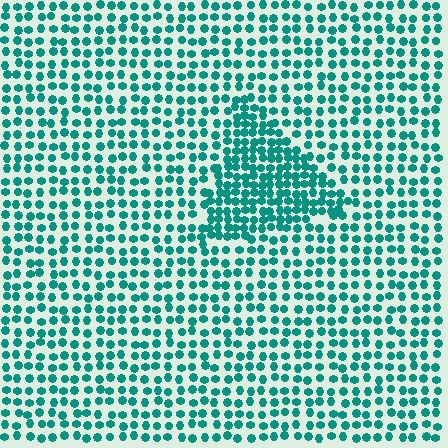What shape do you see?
I see a triangle.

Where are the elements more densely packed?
The elements are more densely packed inside the triangle boundary.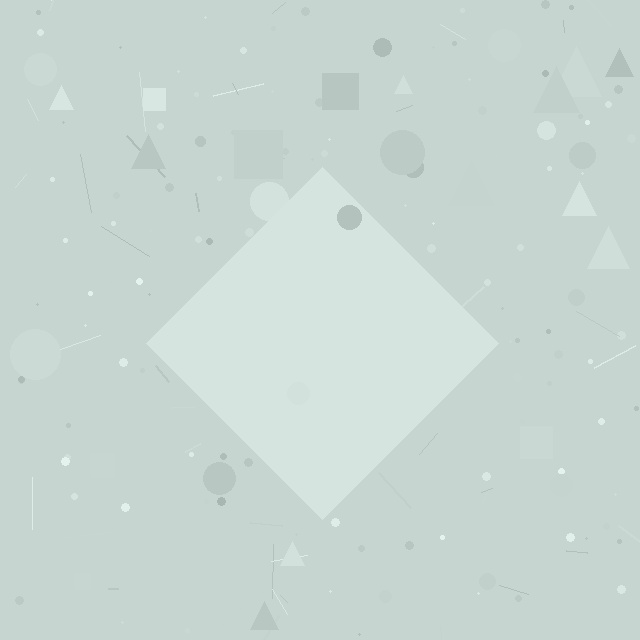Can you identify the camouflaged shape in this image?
The camouflaged shape is a diamond.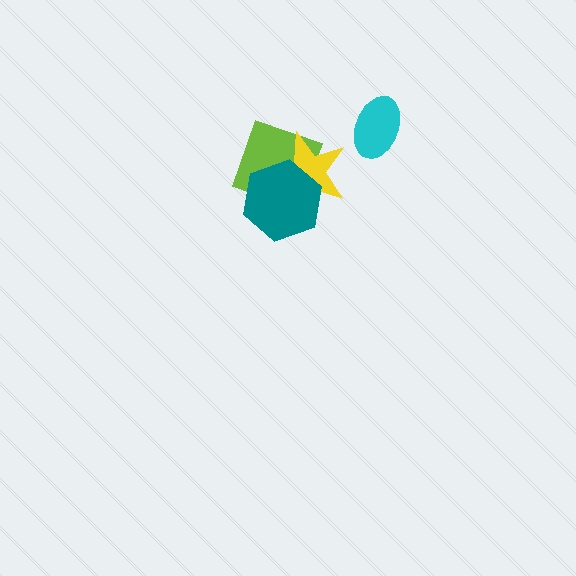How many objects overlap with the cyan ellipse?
0 objects overlap with the cyan ellipse.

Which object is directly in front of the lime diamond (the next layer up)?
The yellow star is directly in front of the lime diamond.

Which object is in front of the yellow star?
The teal hexagon is in front of the yellow star.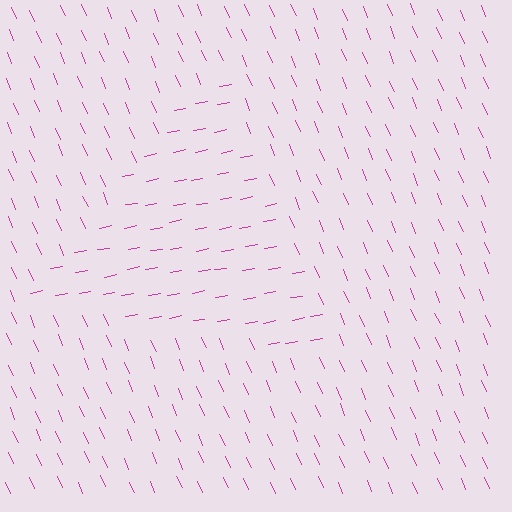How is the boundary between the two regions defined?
The boundary is defined purely by a change in line orientation (approximately 78 degrees difference). All lines are the same color and thickness.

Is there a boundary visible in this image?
Yes, there is a texture boundary formed by a change in line orientation.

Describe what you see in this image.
The image is filled with small magenta line segments. A triangle region in the image has lines oriented differently from the surrounding lines, creating a visible texture boundary.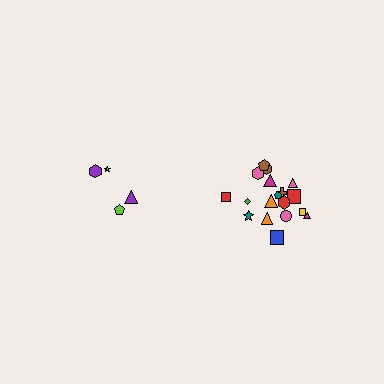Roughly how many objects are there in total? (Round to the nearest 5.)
Roughly 20 objects in total.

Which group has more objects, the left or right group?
The right group.